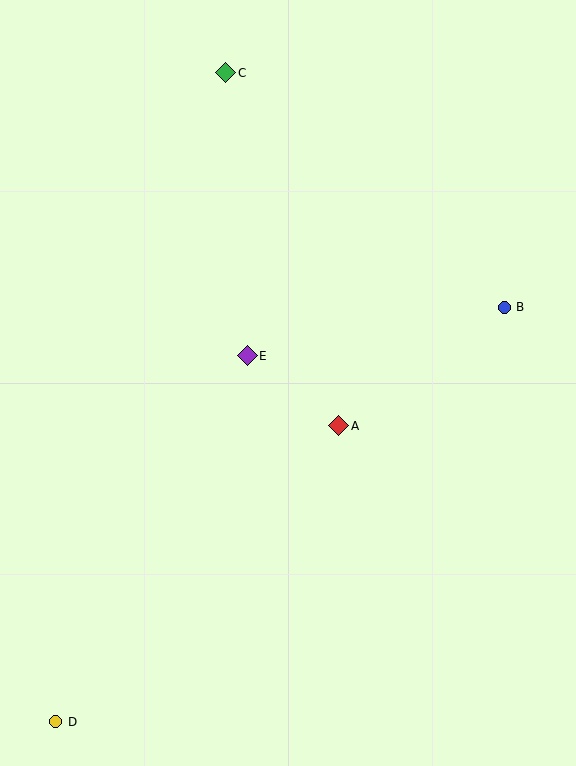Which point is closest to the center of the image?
Point E at (247, 356) is closest to the center.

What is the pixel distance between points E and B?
The distance between E and B is 261 pixels.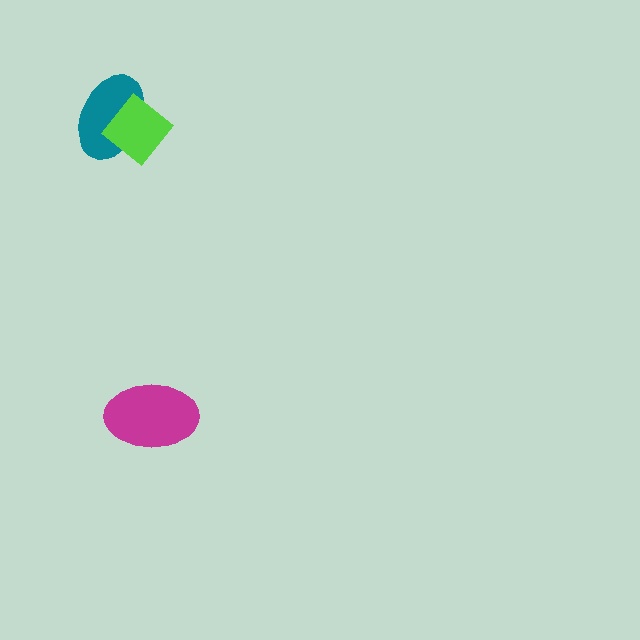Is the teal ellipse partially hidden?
Yes, it is partially covered by another shape.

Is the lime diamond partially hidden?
No, no other shape covers it.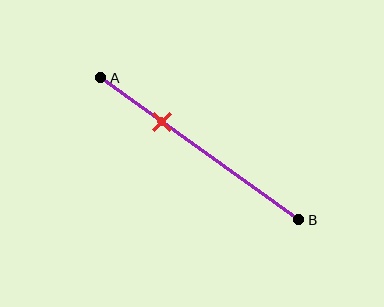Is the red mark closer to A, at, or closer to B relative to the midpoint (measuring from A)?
The red mark is closer to point A than the midpoint of segment AB.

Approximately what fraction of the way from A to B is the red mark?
The red mark is approximately 30% of the way from A to B.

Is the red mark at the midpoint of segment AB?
No, the mark is at about 30% from A, not at the 50% midpoint.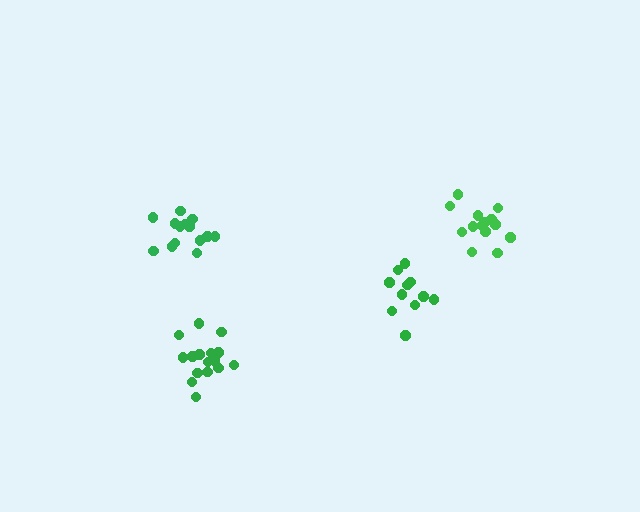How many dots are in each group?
Group 1: 16 dots, Group 2: 14 dots, Group 3: 11 dots, Group 4: 14 dots (55 total).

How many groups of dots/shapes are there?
There are 4 groups.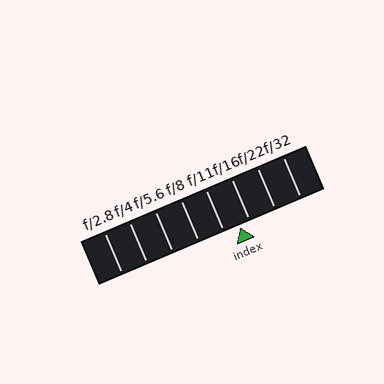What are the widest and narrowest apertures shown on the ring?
The widest aperture shown is f/2.8 and the narrowest is f/32.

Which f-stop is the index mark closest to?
The index mark is closest to f/16.